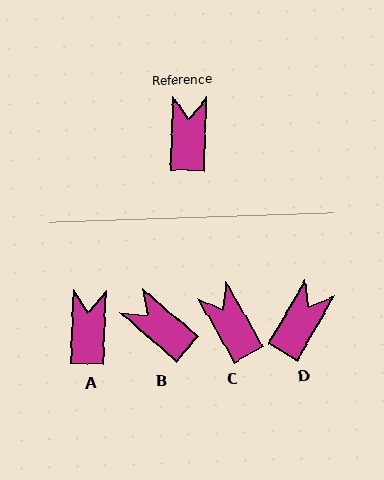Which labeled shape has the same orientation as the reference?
A.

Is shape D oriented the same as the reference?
No, it is off by about 28 degrees.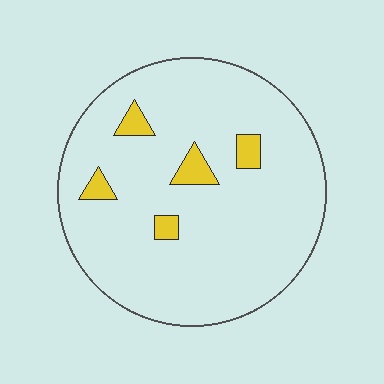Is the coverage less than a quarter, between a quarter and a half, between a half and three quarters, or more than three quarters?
Less than a quarter.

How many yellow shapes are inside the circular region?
5.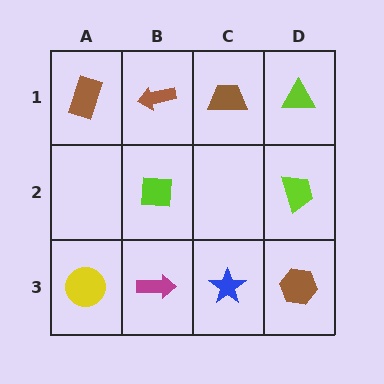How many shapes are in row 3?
4 shapes.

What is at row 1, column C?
A brown trapezoid.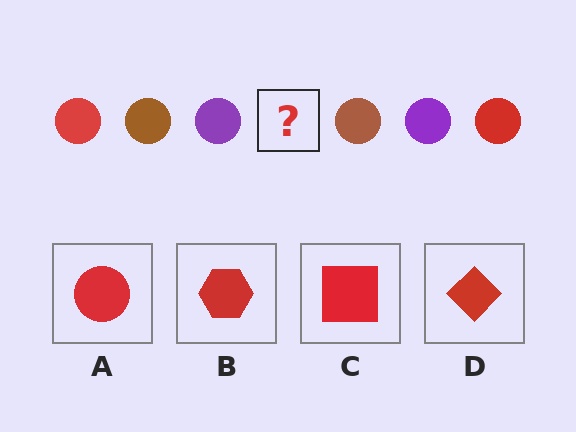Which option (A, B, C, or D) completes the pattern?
A.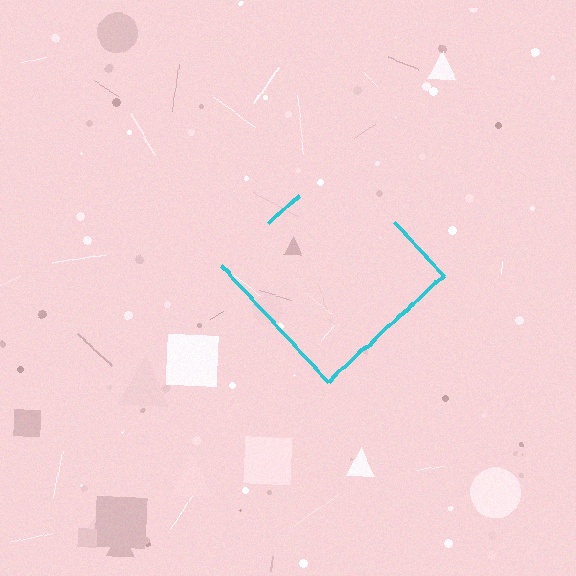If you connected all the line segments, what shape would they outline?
They would outline a diamond.